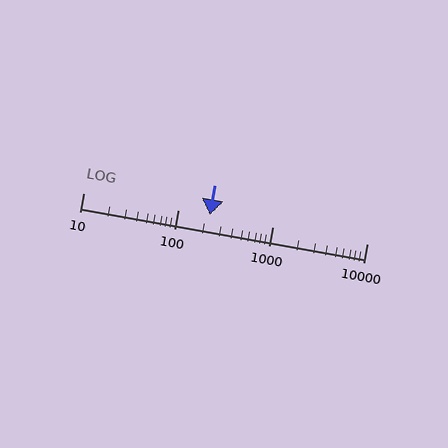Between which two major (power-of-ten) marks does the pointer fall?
The pointer is between 100 and 1000.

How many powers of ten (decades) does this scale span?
The scale spans 3 decades, from 10 to 10000.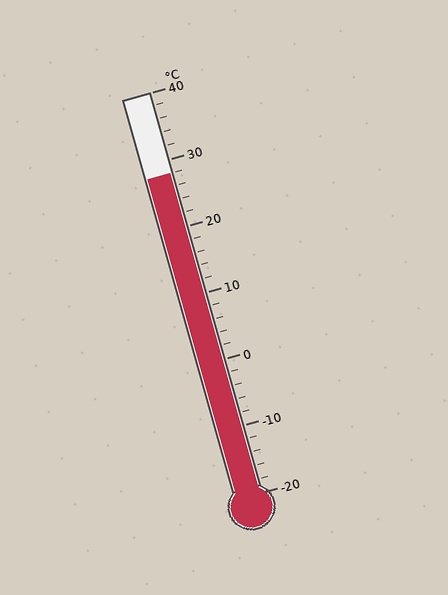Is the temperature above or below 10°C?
The temperature is above 10°C.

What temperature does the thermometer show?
The thermometer shows approximately 28°C.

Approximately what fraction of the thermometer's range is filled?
The thermometer is filled to approximately 80% of its range.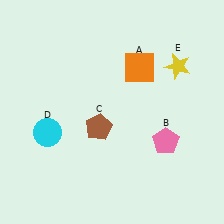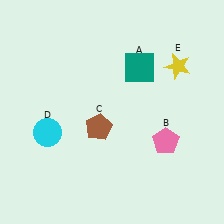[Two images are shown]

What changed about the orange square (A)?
In Image 1, A is orange. In Image 2, it changed to teal.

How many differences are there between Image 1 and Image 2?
There is 1 difference between the two images.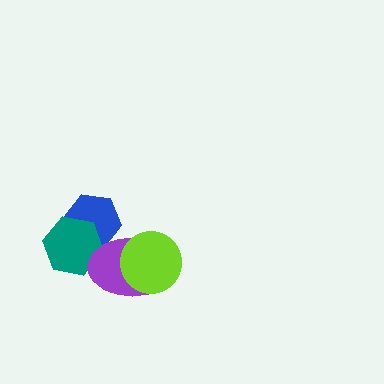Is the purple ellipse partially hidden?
Yes, it is partially covered by another shape.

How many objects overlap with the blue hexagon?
2 objects overlap with the blue hexagon.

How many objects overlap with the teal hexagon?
2 objects overlap with the teal hexagon.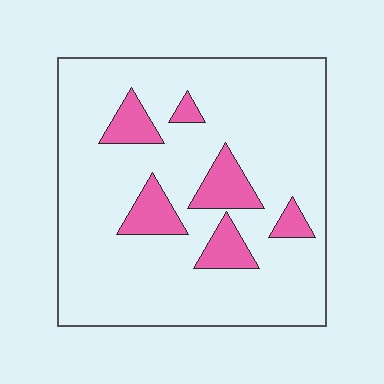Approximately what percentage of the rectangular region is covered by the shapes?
Approximately 15%.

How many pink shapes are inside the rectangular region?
6.